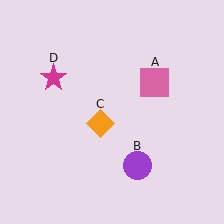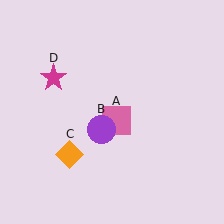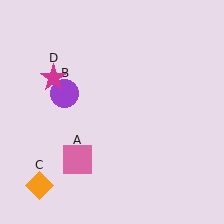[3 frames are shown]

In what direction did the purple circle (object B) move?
The purple circle (object B) moved up and to the left.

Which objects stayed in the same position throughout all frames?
Magenta star (object D) remained stationary.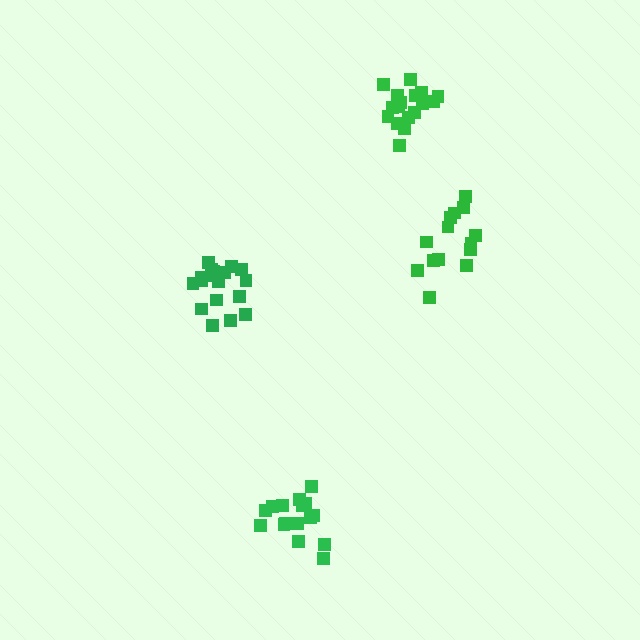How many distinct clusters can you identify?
There are 4 distinct clusters.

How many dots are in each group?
Group 1: 18 dots, Group 2: 14 dots, Group 3: 17 dots, Group 4: 16 dots (65 total).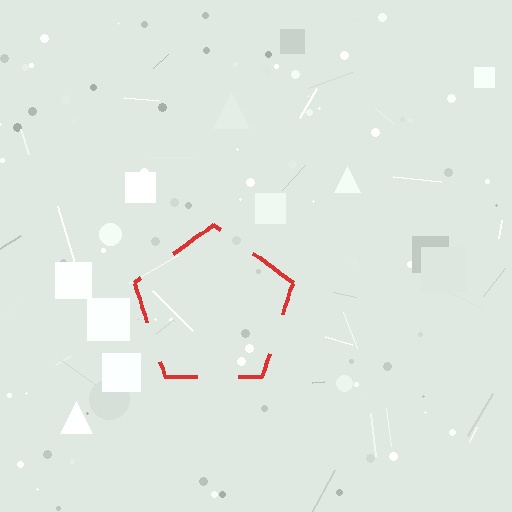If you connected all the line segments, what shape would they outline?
They would outline a pentagon.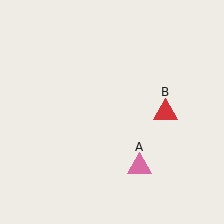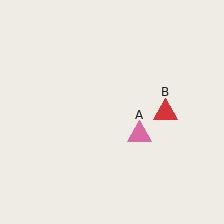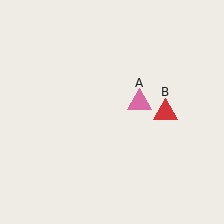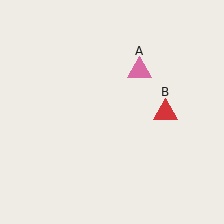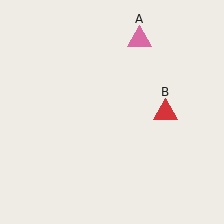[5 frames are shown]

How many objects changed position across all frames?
1 object changed position: pink triangle (object A).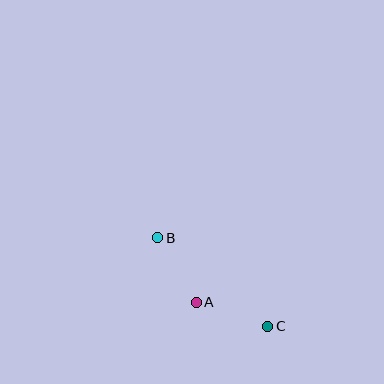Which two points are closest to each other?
Points A and B are closest to each other.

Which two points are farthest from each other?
Points B and C are farthest from each other.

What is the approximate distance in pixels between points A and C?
The distance between A and C is approximately 76 pixels.